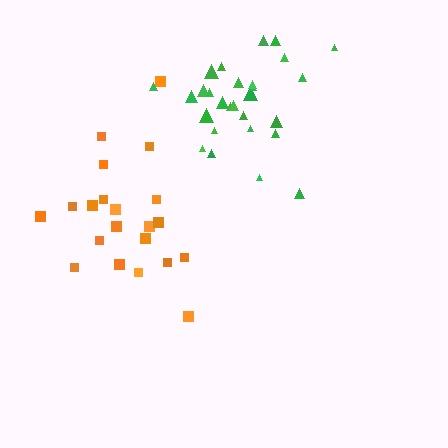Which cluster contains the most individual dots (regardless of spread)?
Green (28).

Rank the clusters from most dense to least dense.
green, orange.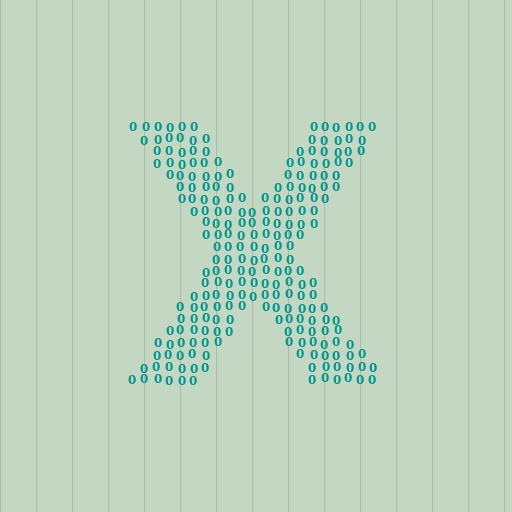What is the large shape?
The large shape is the letter X.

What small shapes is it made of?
It is made of small digit 0's.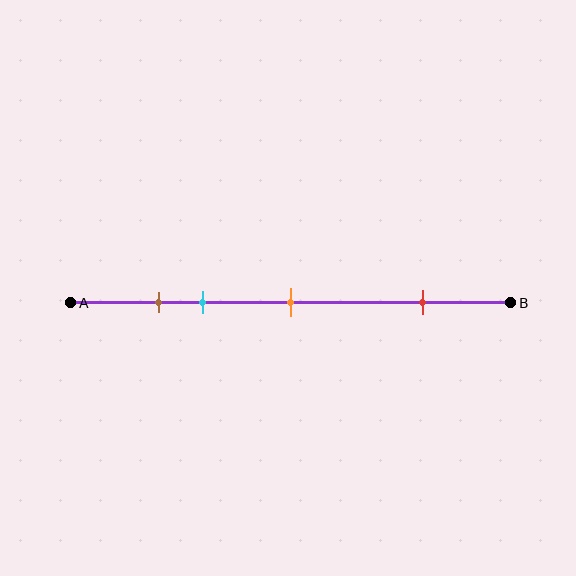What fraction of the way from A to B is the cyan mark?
The cyan mark is approximately 30% (0.3) of the way from A to B.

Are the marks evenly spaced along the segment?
No, the marks are not evenly spaced.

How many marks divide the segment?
There are 4 marks dividing the segment.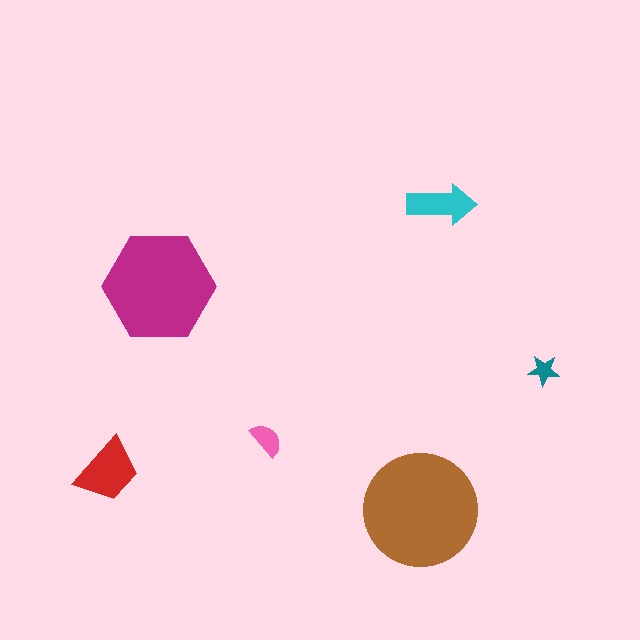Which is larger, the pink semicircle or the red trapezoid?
The red trapezoid.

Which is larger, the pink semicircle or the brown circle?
The brown circle.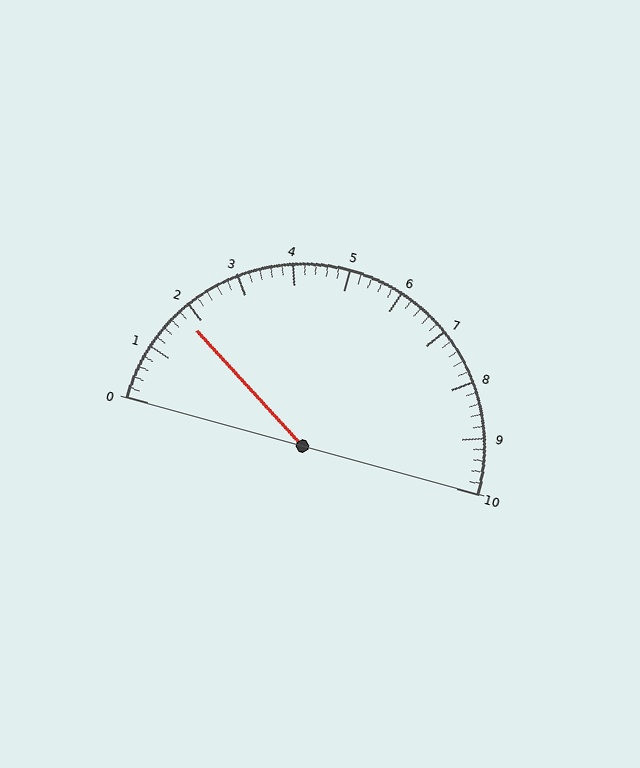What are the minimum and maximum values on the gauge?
The gauge ranges from 0 to 10.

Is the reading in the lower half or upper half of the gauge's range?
The reading is in the lower half of the range (0 to 10).